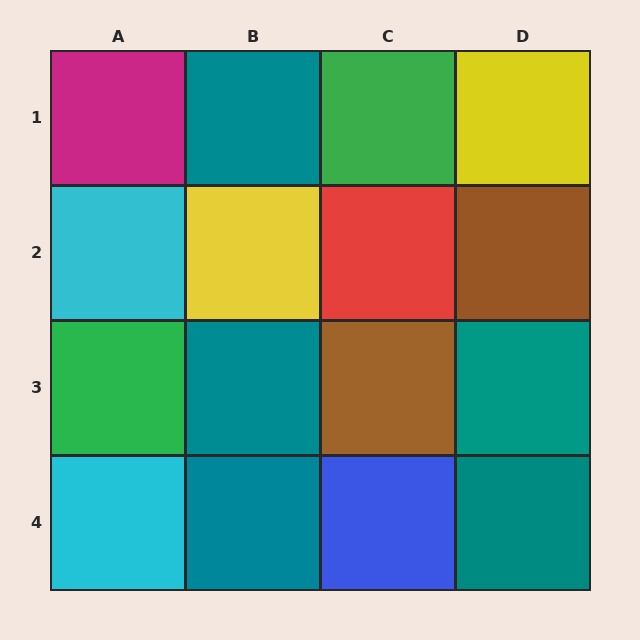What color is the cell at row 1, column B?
Teal.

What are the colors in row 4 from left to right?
Cyan, teal, blue, teal.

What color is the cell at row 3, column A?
Green.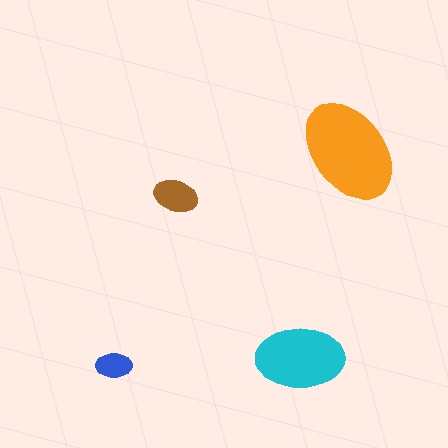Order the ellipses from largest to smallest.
the orange one, the cyan one, the brown one, the blue one.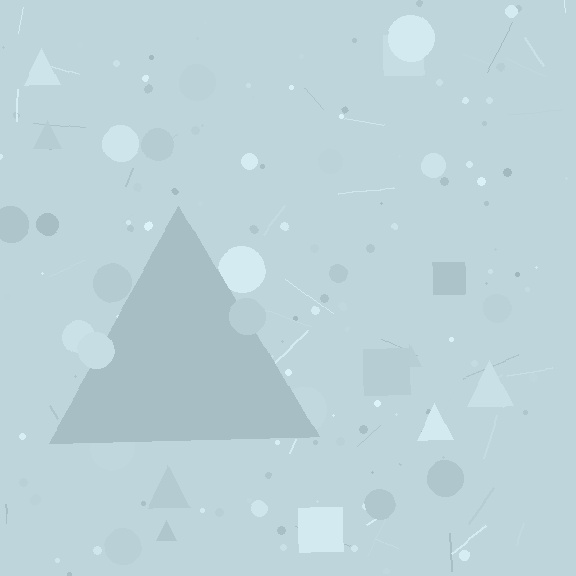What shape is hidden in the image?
A triangle is hidden in the image.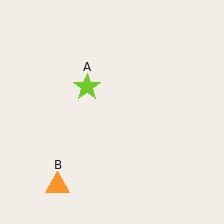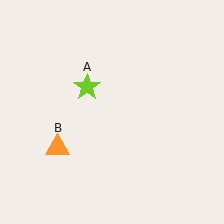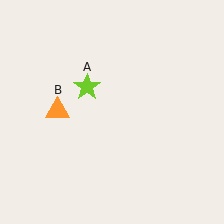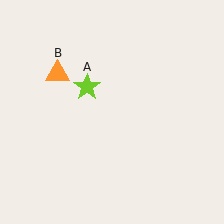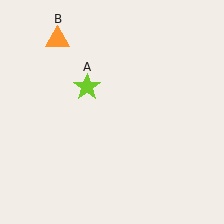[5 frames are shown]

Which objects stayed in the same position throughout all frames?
Lime star (object A) remained stationary.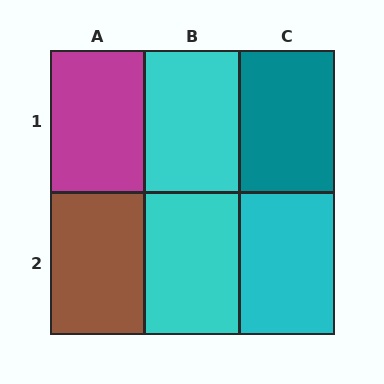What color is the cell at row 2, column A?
Brown.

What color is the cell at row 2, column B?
Cyan.